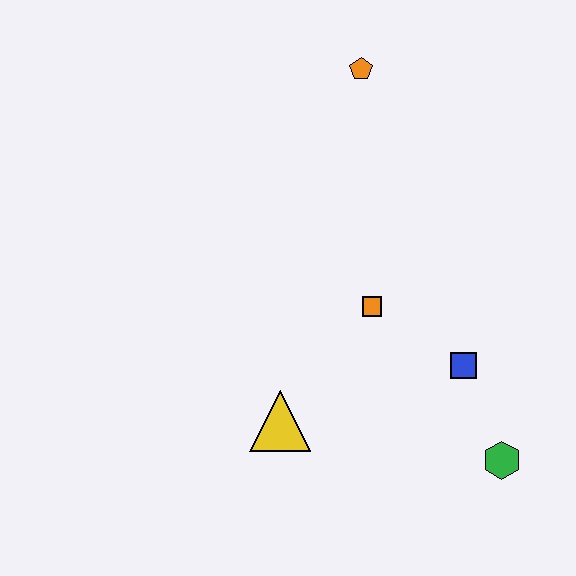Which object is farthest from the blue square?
The orange pentagon is farthest from the blue square.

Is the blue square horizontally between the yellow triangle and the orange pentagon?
No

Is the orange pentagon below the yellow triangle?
No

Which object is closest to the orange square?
The blue square is closest to the orange square.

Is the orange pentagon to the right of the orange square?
No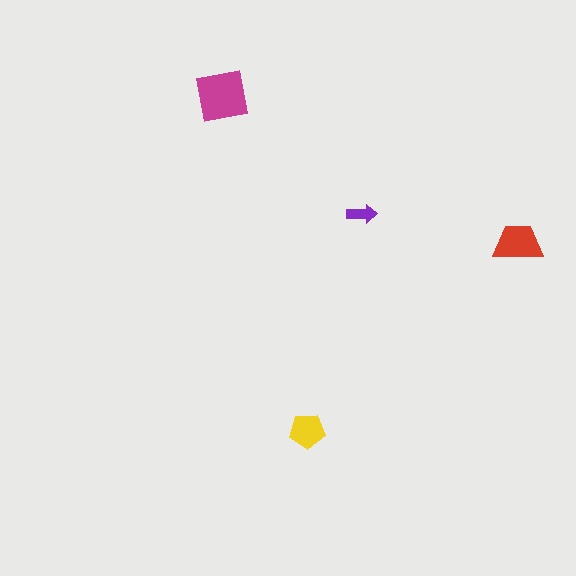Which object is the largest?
The magenta square.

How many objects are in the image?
There are 4 objects in the image.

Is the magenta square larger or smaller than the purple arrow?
Larger.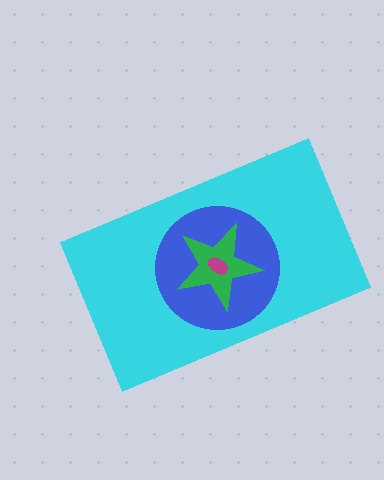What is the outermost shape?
The cyan rectangle.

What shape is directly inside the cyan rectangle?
The blue circle.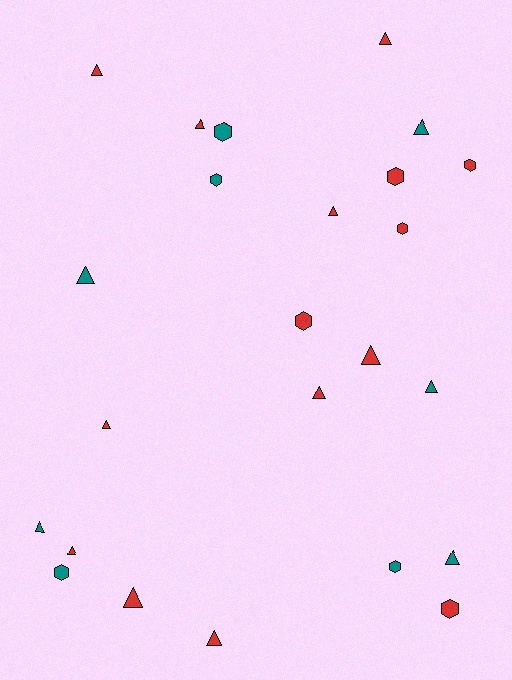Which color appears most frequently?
Red, with 15 objects.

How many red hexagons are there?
There are 5 red hexagons.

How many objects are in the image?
There are 24 objects.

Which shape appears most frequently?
Triangle, with 15 objects.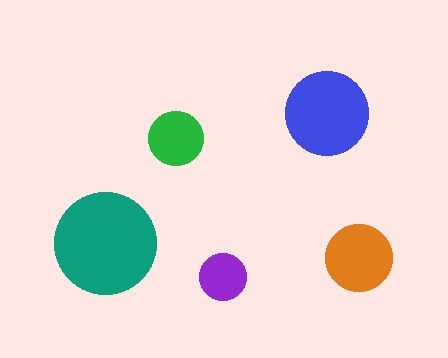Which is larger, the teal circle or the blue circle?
The teal one.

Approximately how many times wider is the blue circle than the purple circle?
About 2 times wider.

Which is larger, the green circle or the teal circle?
The teal one.